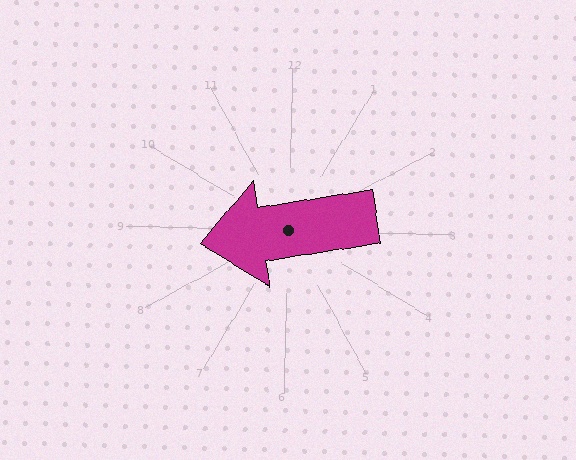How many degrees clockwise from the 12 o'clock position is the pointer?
Approximately 260 degrees.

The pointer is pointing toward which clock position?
Roughly 9 o'clock.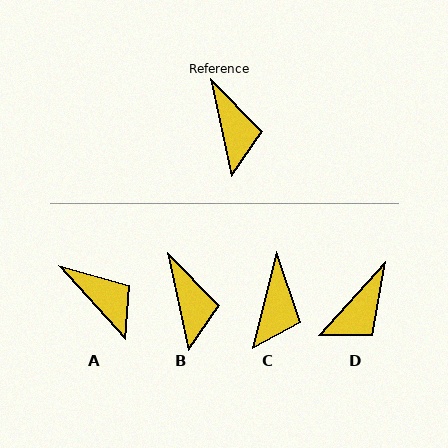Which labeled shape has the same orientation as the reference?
B.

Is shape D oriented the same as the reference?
No, it is off by about 55 degrees.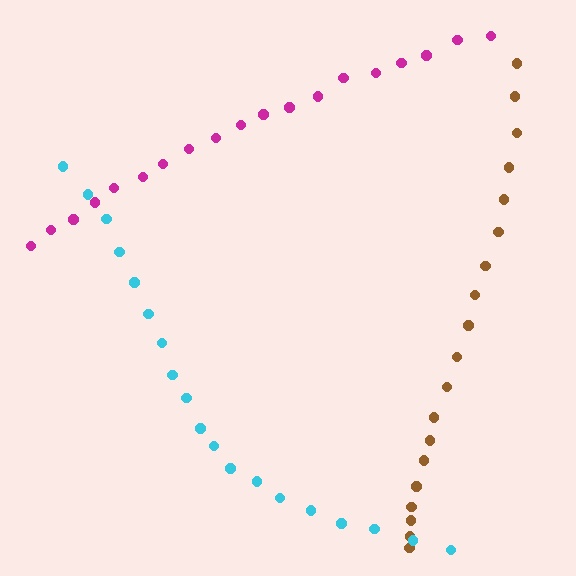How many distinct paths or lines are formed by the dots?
There are 3 distinct paths.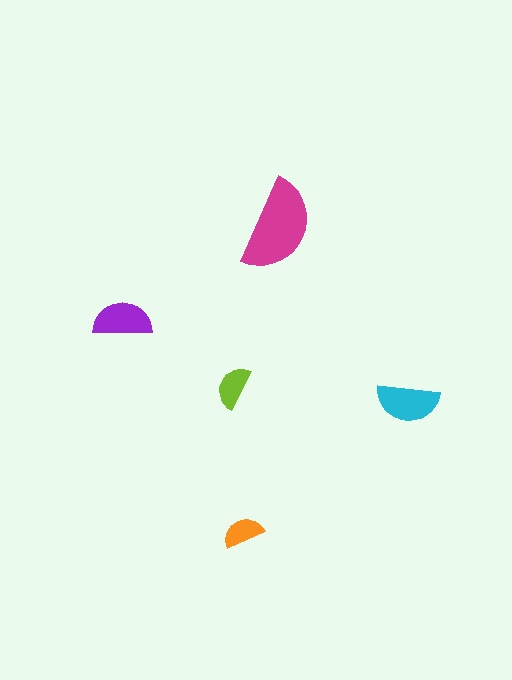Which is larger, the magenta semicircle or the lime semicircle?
The magenta one.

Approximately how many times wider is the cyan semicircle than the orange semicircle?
About 1.5 times wider.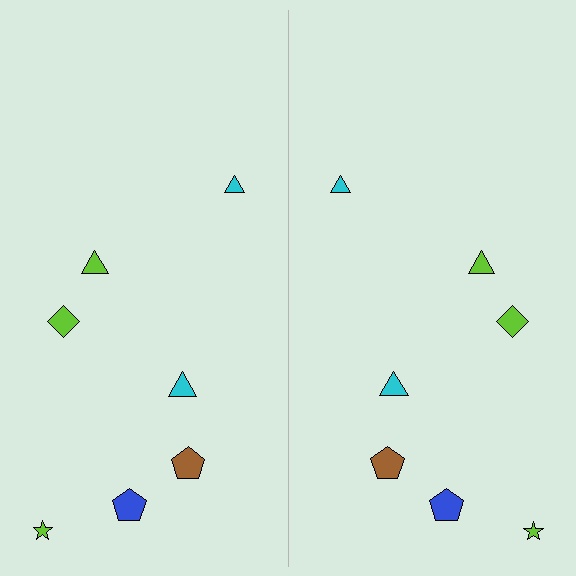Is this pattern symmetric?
Yes, this pattern has bilateral (reflection) symmetry.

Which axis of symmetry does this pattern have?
The pattern has a vertical axis of symmetry running through the center of the image.